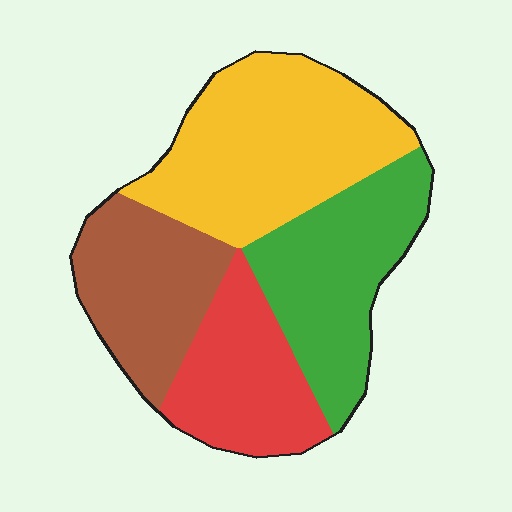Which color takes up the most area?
Yellow, at roughly 35%.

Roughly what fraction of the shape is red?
Red takes up between a sixth and a third of the shape.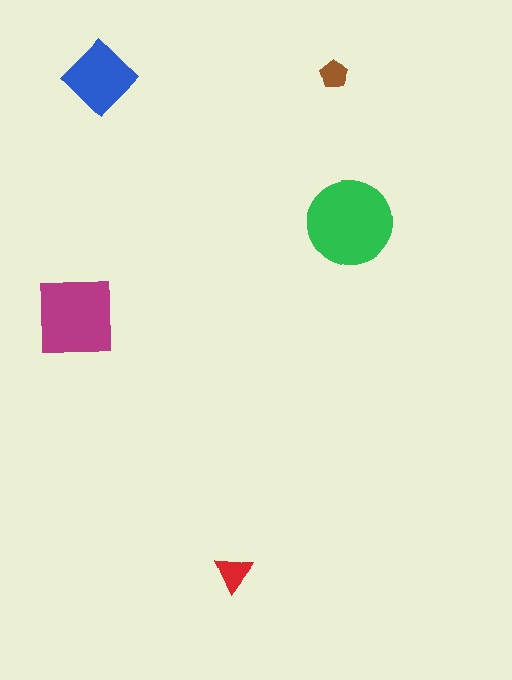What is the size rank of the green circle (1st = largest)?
1st.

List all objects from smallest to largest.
The brown pentagon, the red triangle, the blue diamond, the magenta square, the green circle.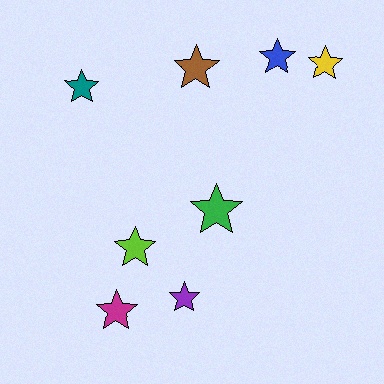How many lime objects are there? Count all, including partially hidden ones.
There is 1 lime object.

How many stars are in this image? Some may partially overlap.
There are 8 stars.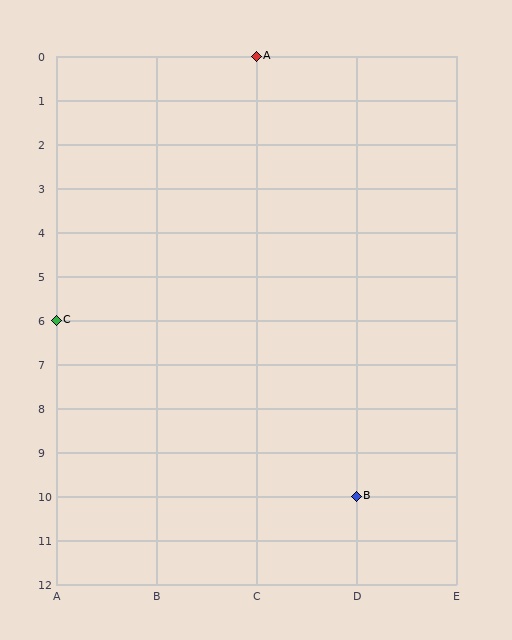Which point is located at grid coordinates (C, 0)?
Point A is at (C, 0).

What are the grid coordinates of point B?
Point B is at grid coordinates (D, 10).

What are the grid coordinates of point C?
Point C is at grid coordinates (A, 6).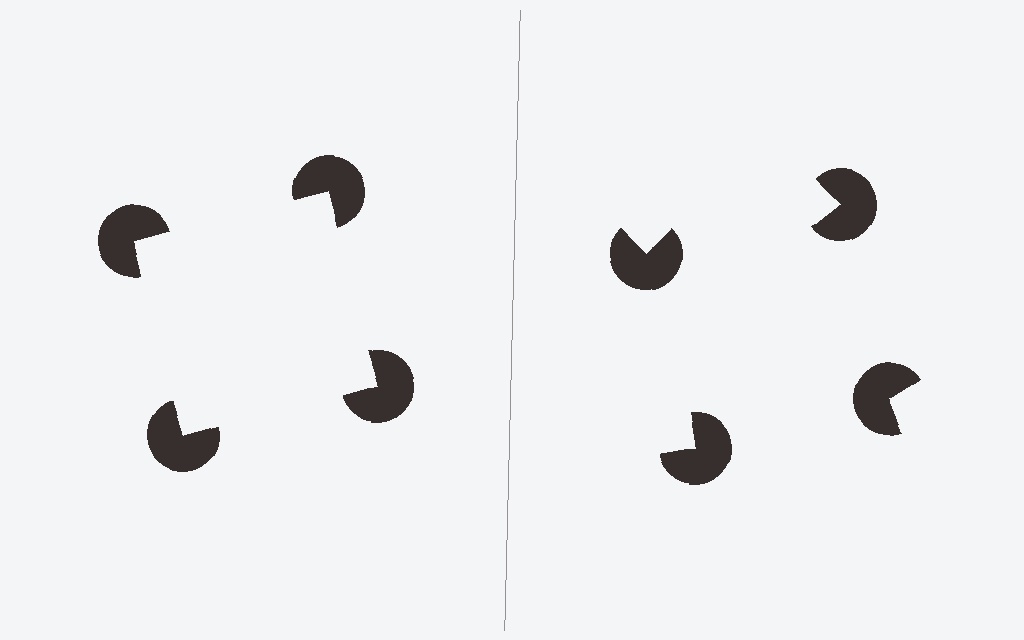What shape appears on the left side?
An illusory square.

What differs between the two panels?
The pac-man discs are positioned identically on both sides; only the wedge orientations differ. On the left they align to a square; on the right they are misaligned.